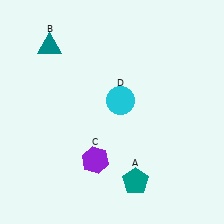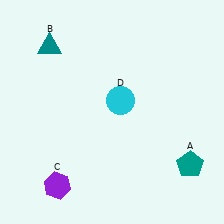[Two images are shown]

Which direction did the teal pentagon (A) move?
The teal pentagon (A) moved right.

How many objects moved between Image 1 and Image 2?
2 objects moved between the two images.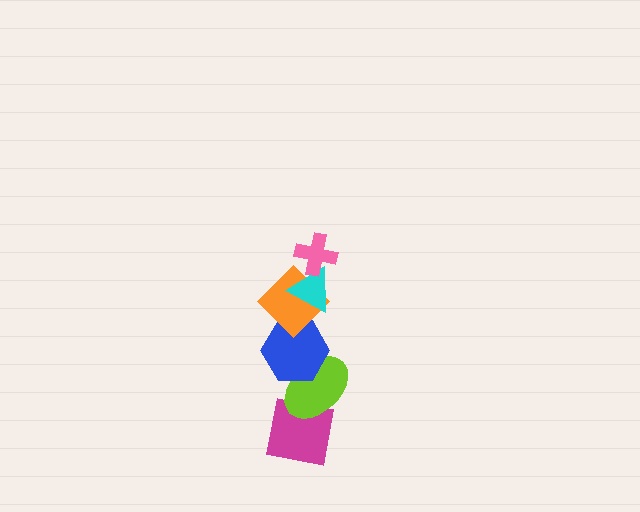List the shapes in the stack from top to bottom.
From top to bottom: the pink cross, the cyan triangle, the orange diamond, the blue hexagon, the lime ellipse, the magenta square.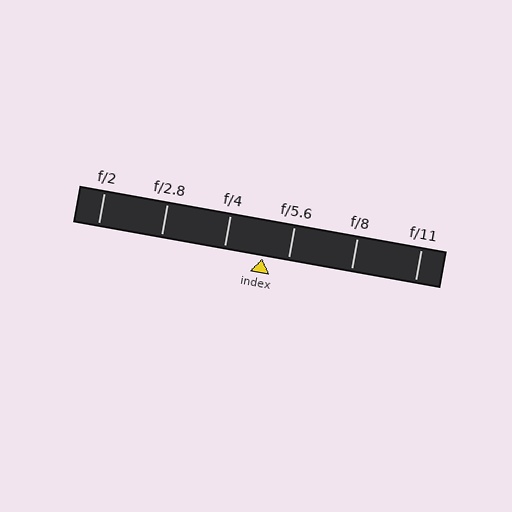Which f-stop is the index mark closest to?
The index mark is closest to f/5.6.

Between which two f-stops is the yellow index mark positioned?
The index mark is between f/4 and f/5.6.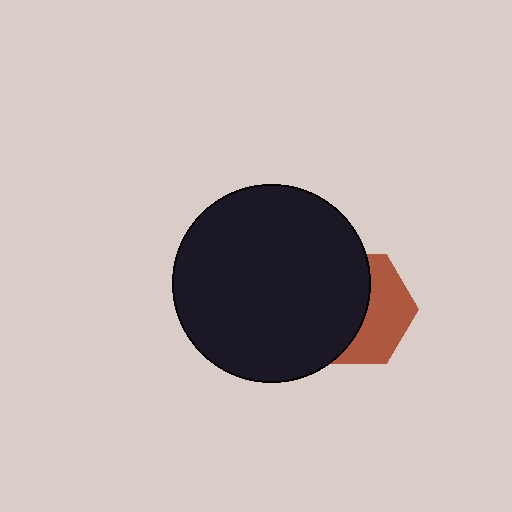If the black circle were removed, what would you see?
You would see the complete brown hexagon.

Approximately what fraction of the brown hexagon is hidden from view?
Roughly 57% of the brown hexagon is hidden behind the black circle.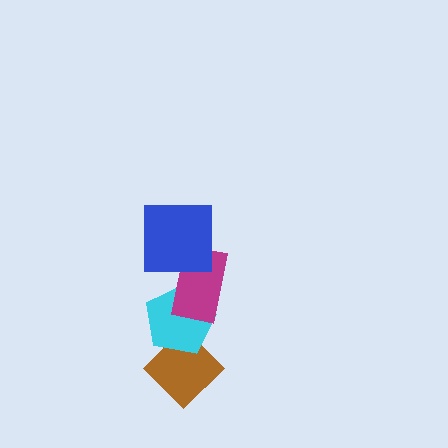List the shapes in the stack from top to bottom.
From top to bottom: the blue square, the magenta rectangle, the cyan pentagon, the brown diamond.